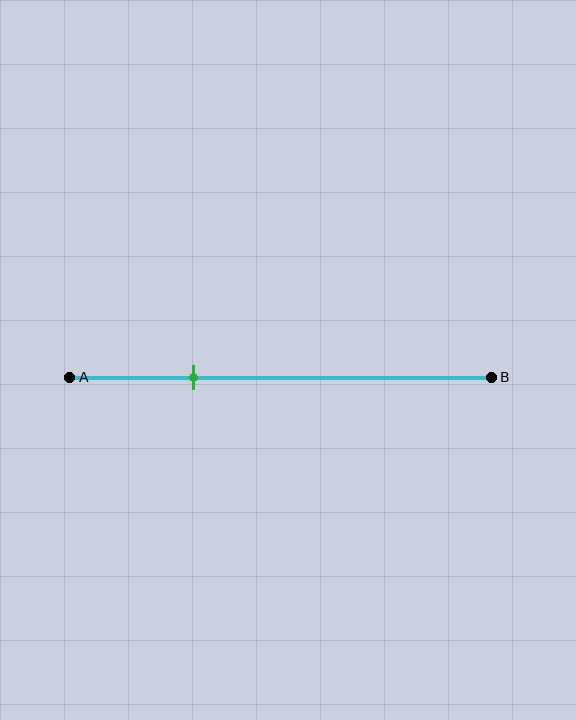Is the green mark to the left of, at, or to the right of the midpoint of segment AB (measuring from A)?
The green mark is to the left of the midpoint of segment AB.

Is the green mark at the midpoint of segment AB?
No, the mark is at about 30% from A, not at the 50% midpoint.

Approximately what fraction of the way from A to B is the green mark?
The green mark is approximately 30% of the way from A to B.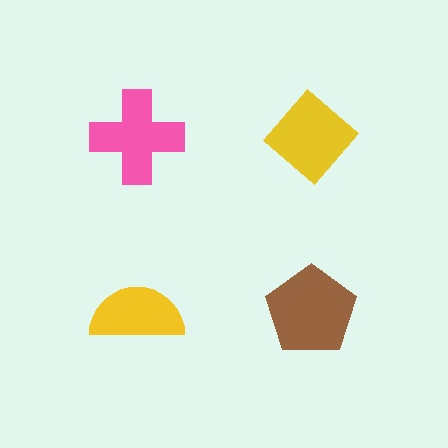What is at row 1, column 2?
A yellow diamond.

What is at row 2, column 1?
A yellow semicircle.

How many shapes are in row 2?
2 shapes.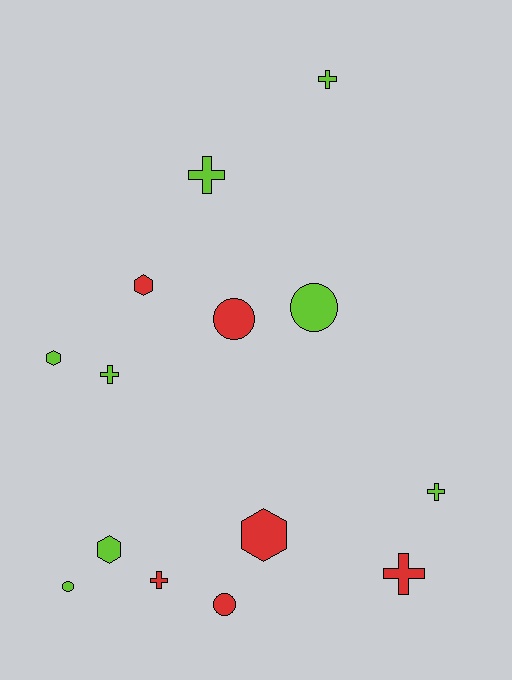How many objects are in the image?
There are 14 objects.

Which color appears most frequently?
Lime, with 8 objects.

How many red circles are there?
There are 2 red circles.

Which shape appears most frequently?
Cross, with 6 objects.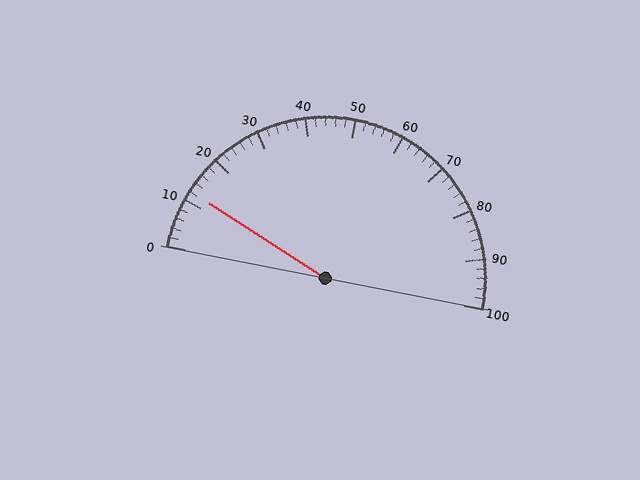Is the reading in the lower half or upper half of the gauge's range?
The reading is in the lower half of the range (0 to 100).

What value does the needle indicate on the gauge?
The needle indicates approximately 12.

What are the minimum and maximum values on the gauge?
The gauge ranges from 0 to 100.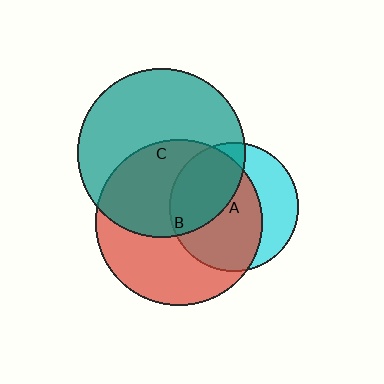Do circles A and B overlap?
Yes.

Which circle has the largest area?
Circle C (teal).